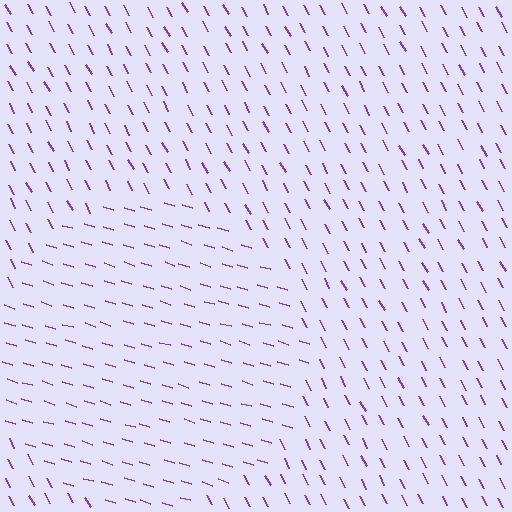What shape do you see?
I see a circle.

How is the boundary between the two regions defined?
The boundary is defined purely by a change in line orientation (approximately 45 degrees difference). All lines are the same color and thickness.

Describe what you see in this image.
The image is filled with small purple line segments. A circle region in the image has lines oriented differently from the surrounding lines, creating a visible texture boundary.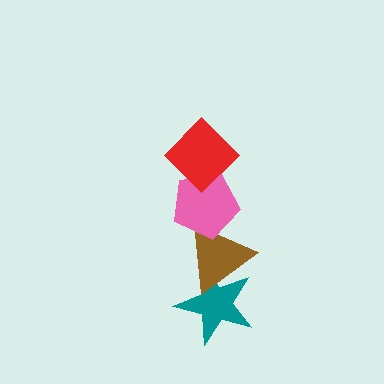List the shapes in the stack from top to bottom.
From top to bottom: the red diamond, the pink pentagon, the brown triangle, the teal star.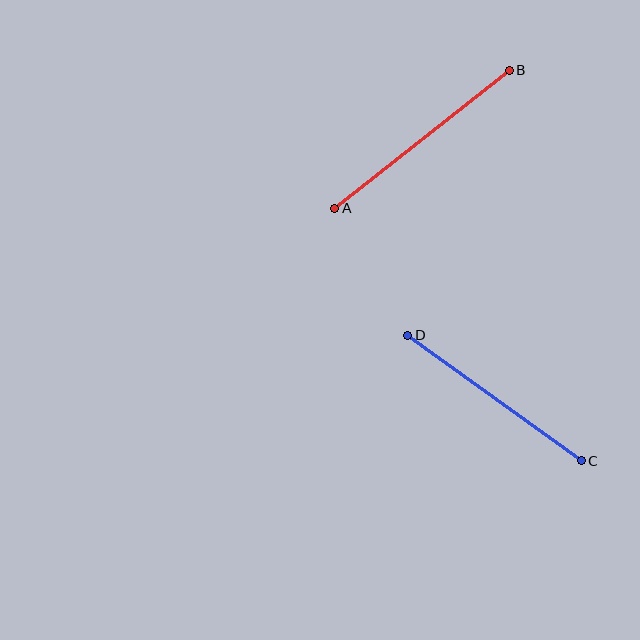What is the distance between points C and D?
The distance is approximately 214 pixels.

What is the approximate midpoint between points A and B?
The midpoint is at approximately (422, 139) pixels.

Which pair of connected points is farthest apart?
Points A and B are farthest apart.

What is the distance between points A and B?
The distance is approximately 222 pixels.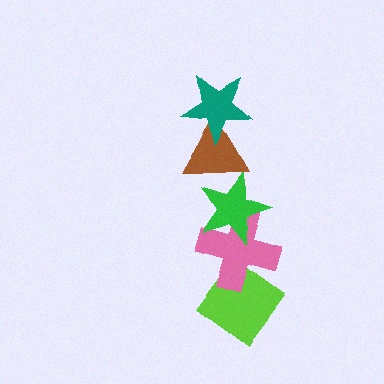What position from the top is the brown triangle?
The brown triangle is 2nd from the top.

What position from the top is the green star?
The green star is 3rd from the top.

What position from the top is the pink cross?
The pink cross is 4th from the top.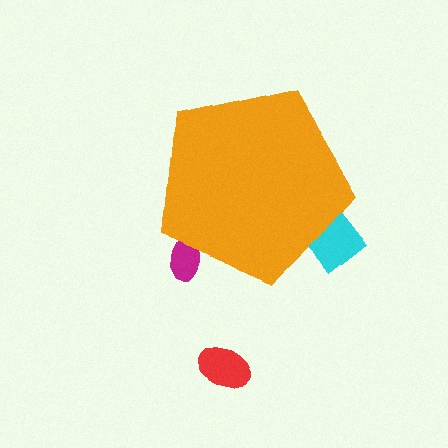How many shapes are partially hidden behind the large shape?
2 shapes are partially hidden.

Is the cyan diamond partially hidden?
Yes, the cyan diamond is partially hidden behind the orange pentagon.